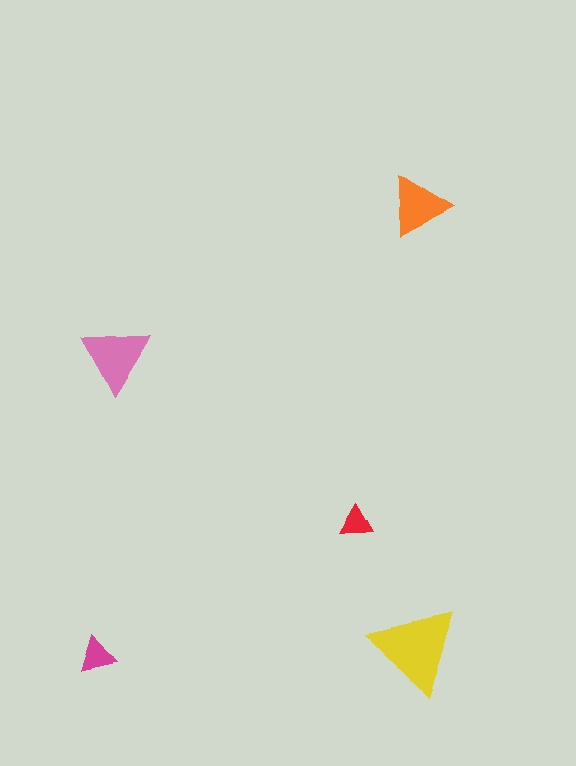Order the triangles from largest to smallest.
the yellow one, the pink one, the orange one, the magenta one, the red one.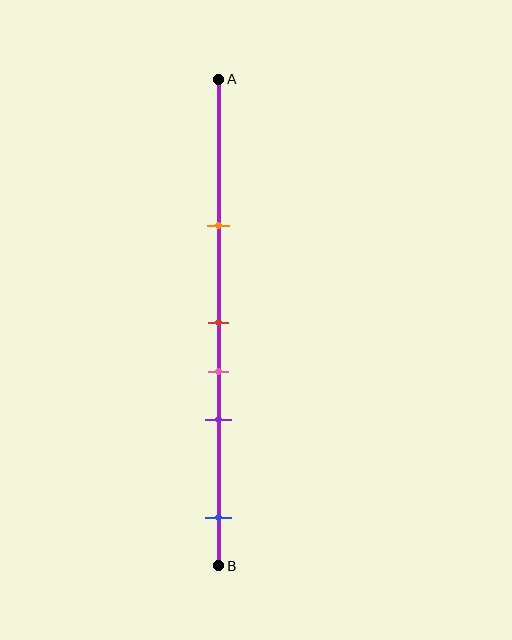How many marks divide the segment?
There are 5 marks dividing the segment.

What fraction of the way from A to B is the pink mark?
The pink mark is approximately 60% (0.6) of the way from A to B.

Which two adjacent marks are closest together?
The red and pink marks are the closest adjacent pair.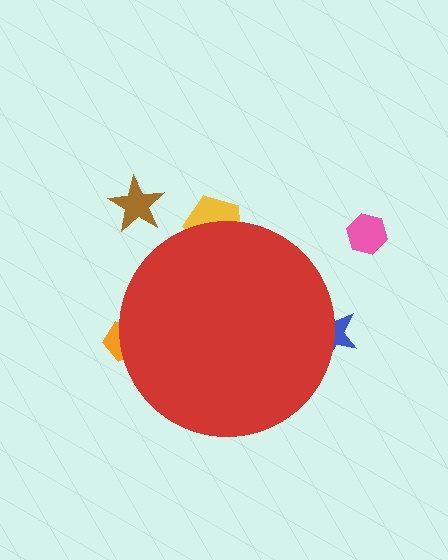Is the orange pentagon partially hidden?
Yes, the orange pentagon is partially hidden behind the red circle.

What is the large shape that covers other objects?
A red circle.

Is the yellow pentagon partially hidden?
Yes, the yellow pentagon is partially hidden behind the red circle.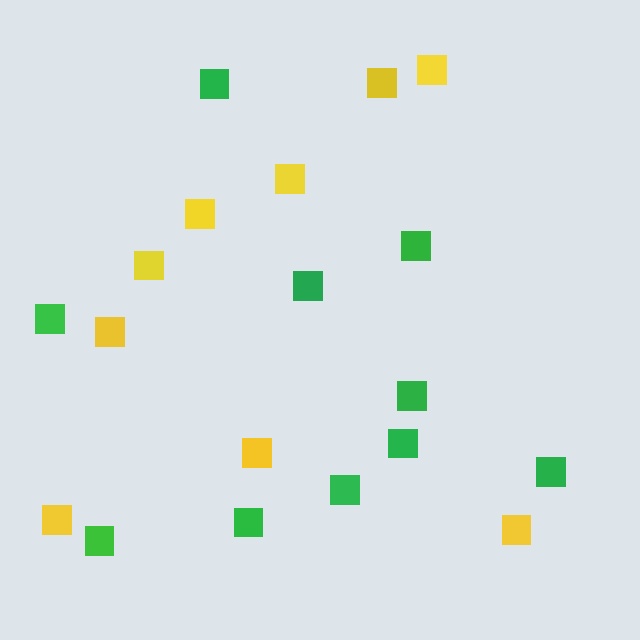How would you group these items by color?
There are 2 groups: one group of yellow squares (9) and one group of green squares (10).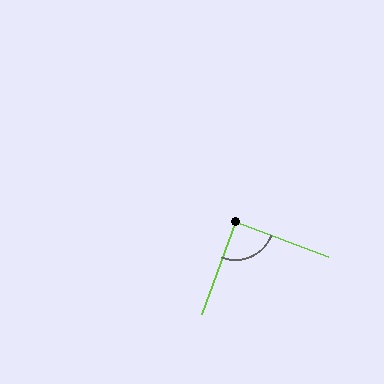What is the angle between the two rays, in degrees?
Approximately 90 degrees.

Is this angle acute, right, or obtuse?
It is approximately a right angle.